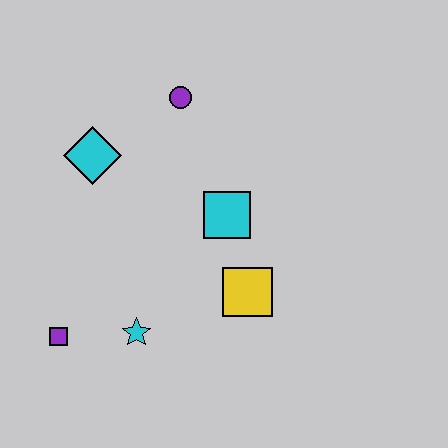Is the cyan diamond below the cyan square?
No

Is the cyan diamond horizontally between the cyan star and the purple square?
Yes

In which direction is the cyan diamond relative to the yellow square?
The cyan diamond is to the left of the yellow square.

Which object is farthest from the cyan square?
The purple square is farthest from the cyan square.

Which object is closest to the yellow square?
The cyan square is closest to the yellow square.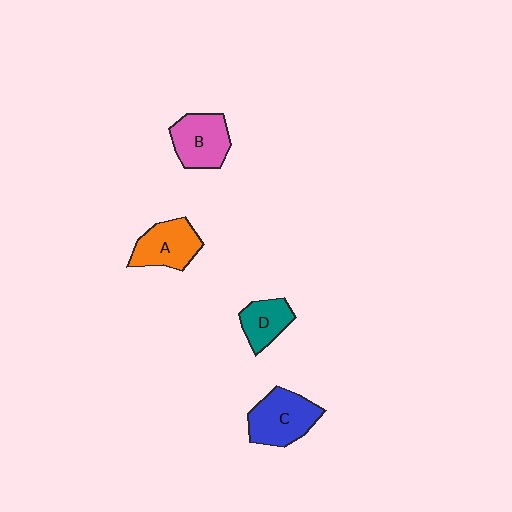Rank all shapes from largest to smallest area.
From largest to smallest: C (blue), B (pink), A (orange), D (teal).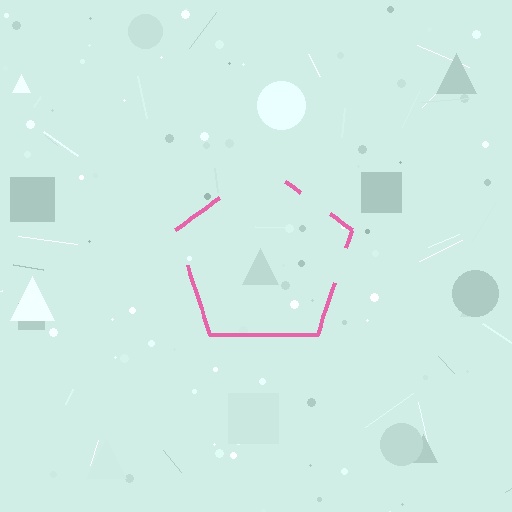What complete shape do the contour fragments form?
The contour fragments form a pentagon.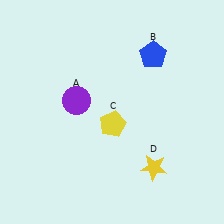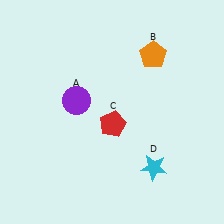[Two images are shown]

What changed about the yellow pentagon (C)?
In Image 1, C is yellow. In Image 2, it changed to red.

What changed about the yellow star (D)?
In Image 1, D is yellow. In Image 2, it changed to cyan.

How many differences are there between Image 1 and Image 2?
There are 3 differences between the two images.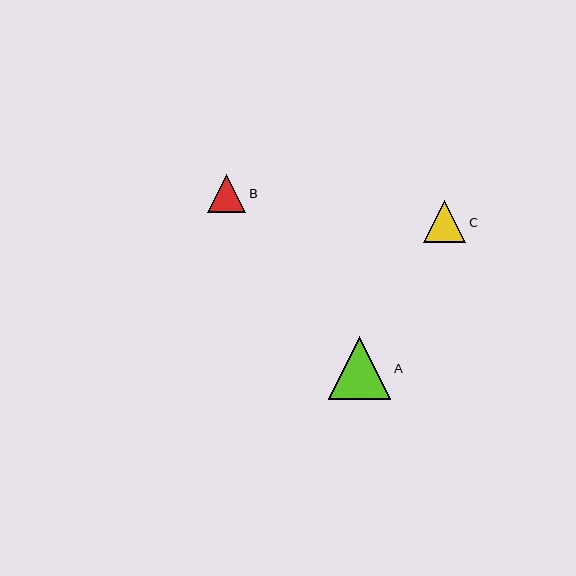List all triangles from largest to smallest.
From largest to smallest: A, C, B.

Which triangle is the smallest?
Triangle B is the smallest with a size of approximately 38 pixels.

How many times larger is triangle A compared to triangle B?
Triangle A is approximately 1.6 times the size of triangle B.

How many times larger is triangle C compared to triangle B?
Triangle C is approximately 1.1 times the size of triangle B.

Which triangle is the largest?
Triangle A is the largest with a size of approximately 63 pixels.